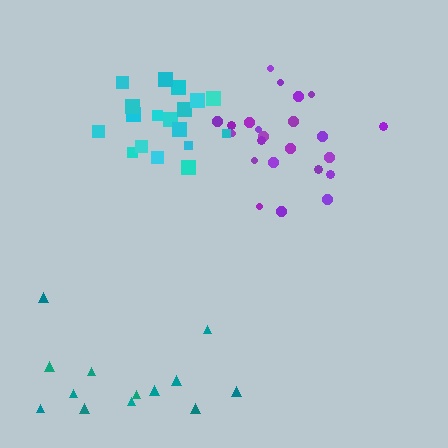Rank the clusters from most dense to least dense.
cyan, purple, teal.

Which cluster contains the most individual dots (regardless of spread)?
Purple (23).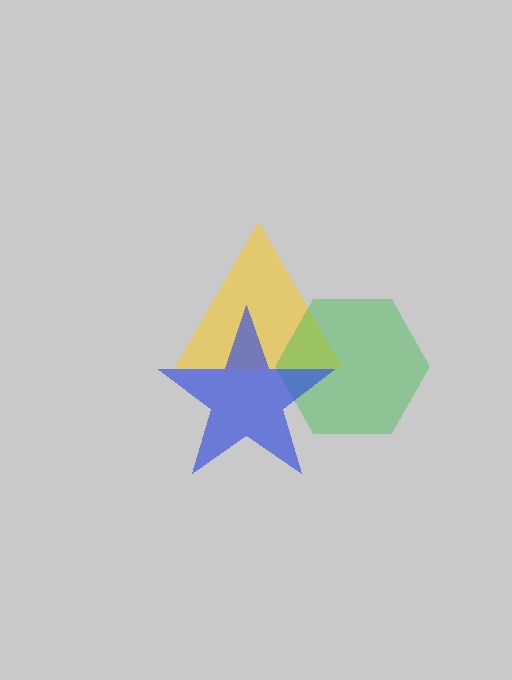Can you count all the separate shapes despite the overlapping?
Yes, there are 3 separate shapes.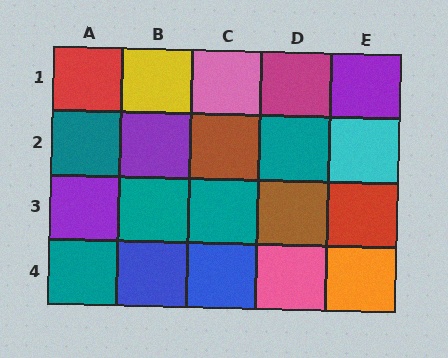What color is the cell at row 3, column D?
Brown.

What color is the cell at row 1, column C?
Pink.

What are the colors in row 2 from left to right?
Teal, purple, brown, teal, cyan.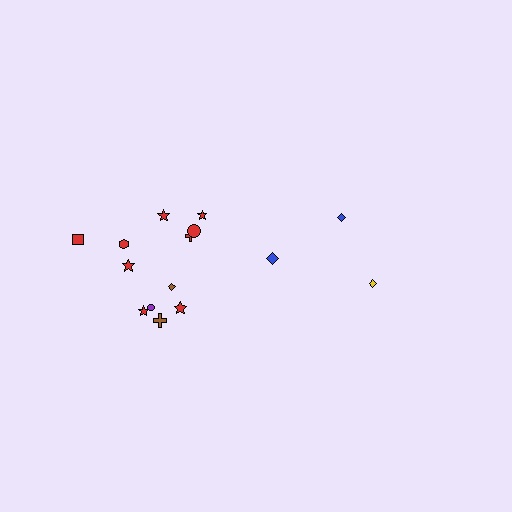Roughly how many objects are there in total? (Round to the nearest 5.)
Roughly 15 objects in total.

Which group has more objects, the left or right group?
The left group.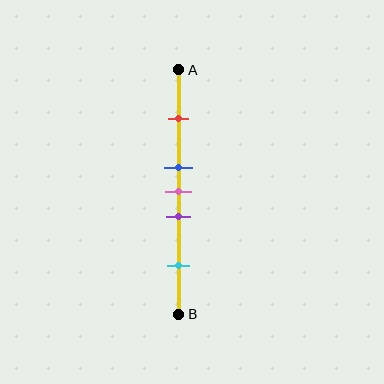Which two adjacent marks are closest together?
The blue and pink marks are the closest adjacent pair.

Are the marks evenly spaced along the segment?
No, the marks are not evenly spaced.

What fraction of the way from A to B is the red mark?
The red mark is approximately 20% (0.2) of the way from A to B.